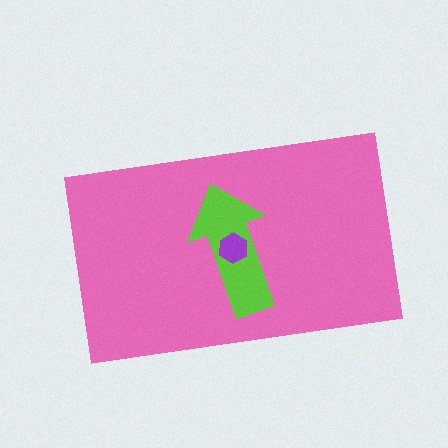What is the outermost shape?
The pink rectangle.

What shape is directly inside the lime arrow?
The purple hexagon.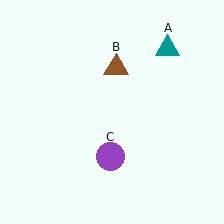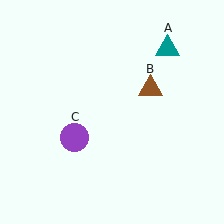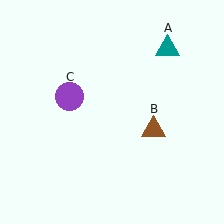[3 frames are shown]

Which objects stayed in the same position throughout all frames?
Teal triangle (object A) remained stationary.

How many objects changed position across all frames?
2 objects changed position: brown triangle (object B), purple circle (object C).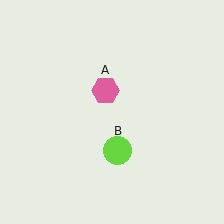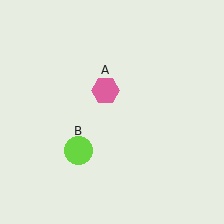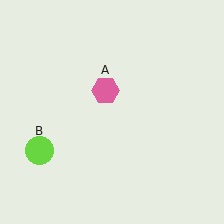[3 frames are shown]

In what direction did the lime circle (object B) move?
The lime circle (object B) moved left.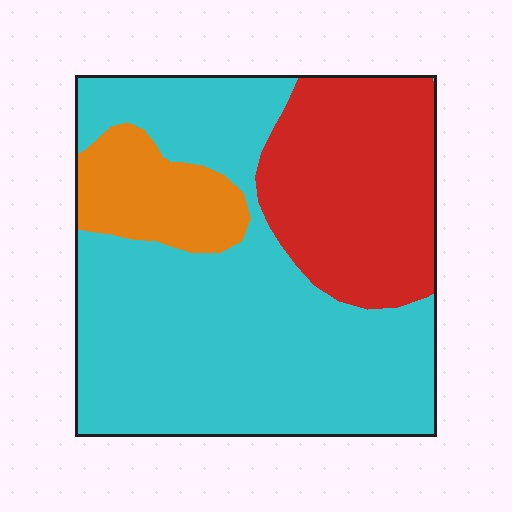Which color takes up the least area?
Orange, at roughly 10%.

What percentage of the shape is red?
Red takes up about one quarter (1/4) of the shape.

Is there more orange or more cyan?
Cyan.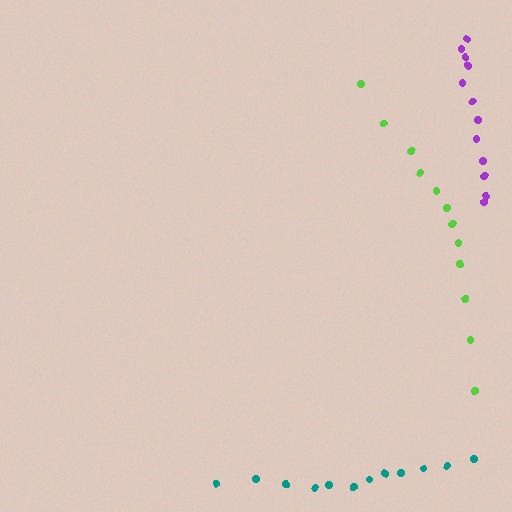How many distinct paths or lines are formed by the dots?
There are 3 distinct paths.